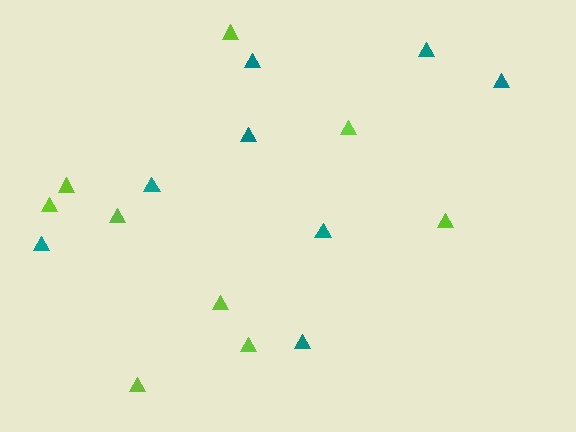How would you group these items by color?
There are 2 groups: one group of teal triangles (8) and one group of lime triangles (9).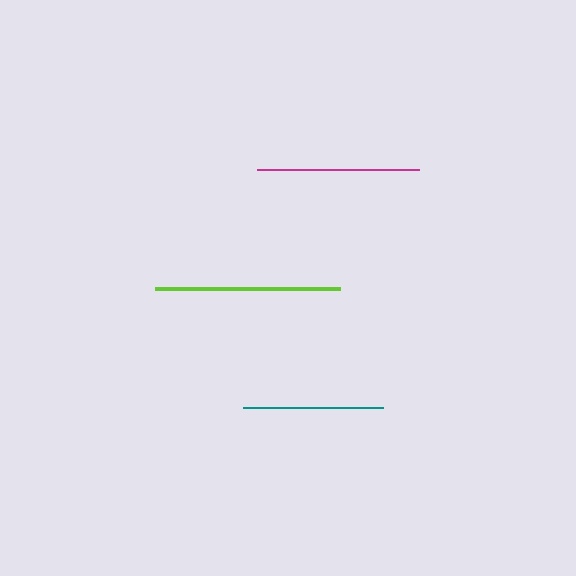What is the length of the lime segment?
The lime segment is approximately 184 pixels long.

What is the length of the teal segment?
The teal segment is approximately 140 pixels long.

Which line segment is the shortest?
The teal line is the shortest at approximately 140 pixels.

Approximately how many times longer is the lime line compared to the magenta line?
The lime line is approximately 1.1 times the length of the magenta line.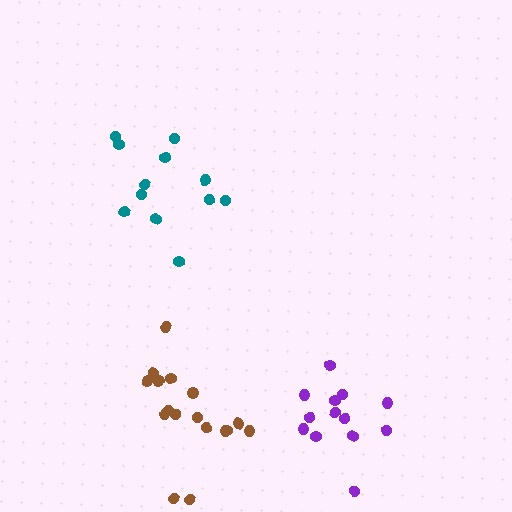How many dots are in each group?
Group 1: 13 dots, Group 2: 12 dots, Group 3: 17 dots (42 total).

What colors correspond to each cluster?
The clusters are colored: purple, teal, brown.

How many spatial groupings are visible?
There are 3 spatial groupings.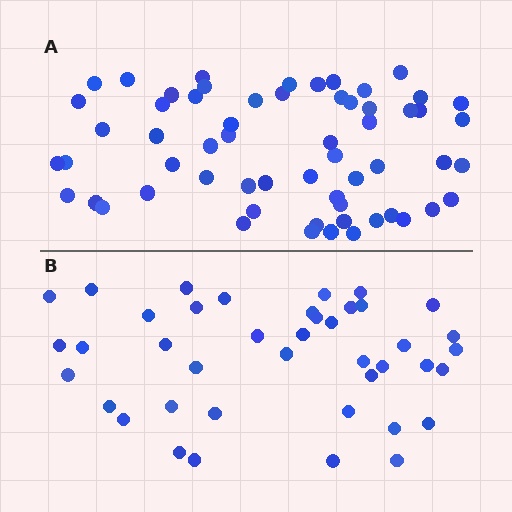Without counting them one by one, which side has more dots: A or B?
Region A (the top region) has more dots.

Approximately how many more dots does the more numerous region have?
Region A has approximately 20 more dots than region B.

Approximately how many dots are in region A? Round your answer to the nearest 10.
About 60 dots.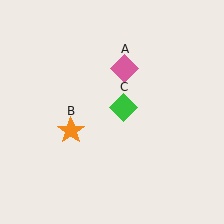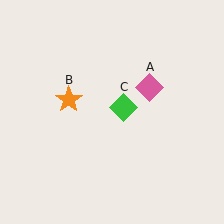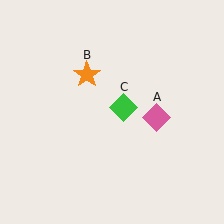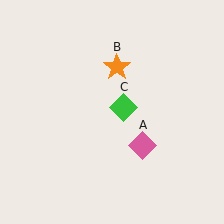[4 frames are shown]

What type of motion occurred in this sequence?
The pink diamond (object A), orange star (object B) rotated clockwise around the center of the scene.